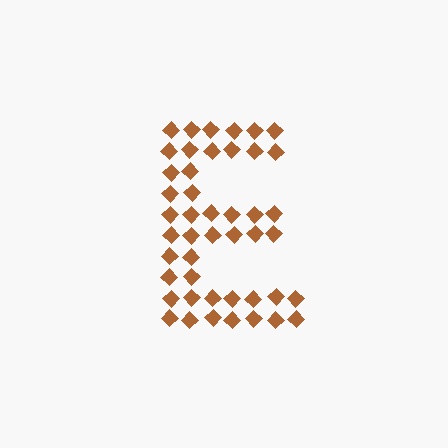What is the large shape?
The large shape is the letter E.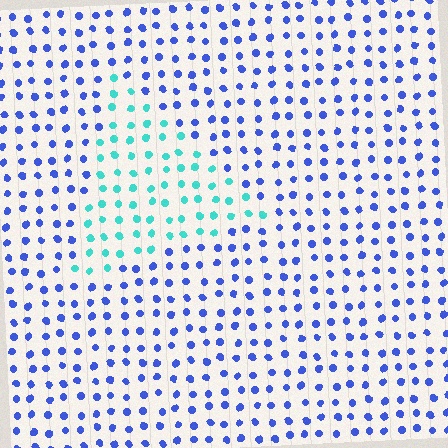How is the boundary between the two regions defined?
The boundary is defined purely by a slight shift in hue (about 57 degrees). Spacing, size, and orientation are identical on both sides.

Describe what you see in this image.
The image is filled with small blue elements in a uniform arrangement. A triangle-shaped region is visible where the elements are tinted to a slightly different hue, forming a subtle color boundary.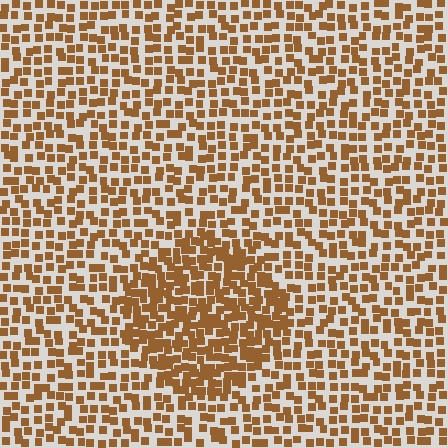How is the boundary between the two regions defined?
The boundary is defined by a change in element density (approximately 1.7x ratio). All elements are the same color, size, and shape.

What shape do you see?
I see a circle.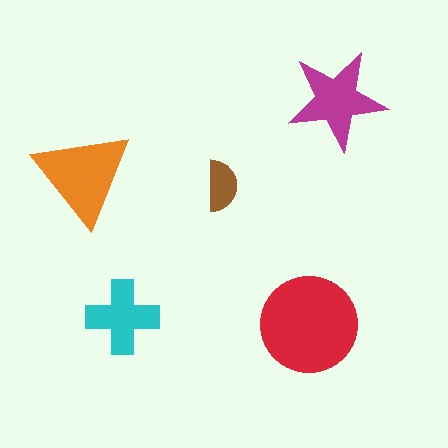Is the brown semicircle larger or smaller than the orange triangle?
Smaller.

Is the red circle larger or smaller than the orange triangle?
Larger.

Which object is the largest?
The red circle.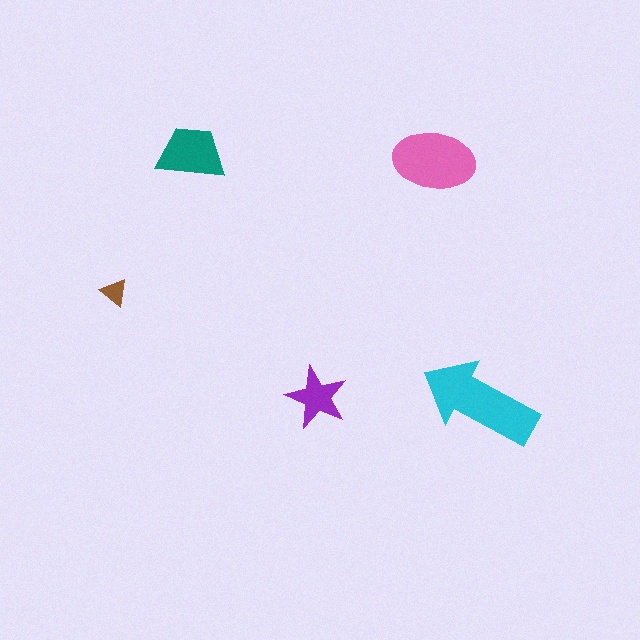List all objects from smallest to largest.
The brown triangle, the purple star, the teal trapezoid, the pink ellipse, the cyan arrow.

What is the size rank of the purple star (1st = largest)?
4th.